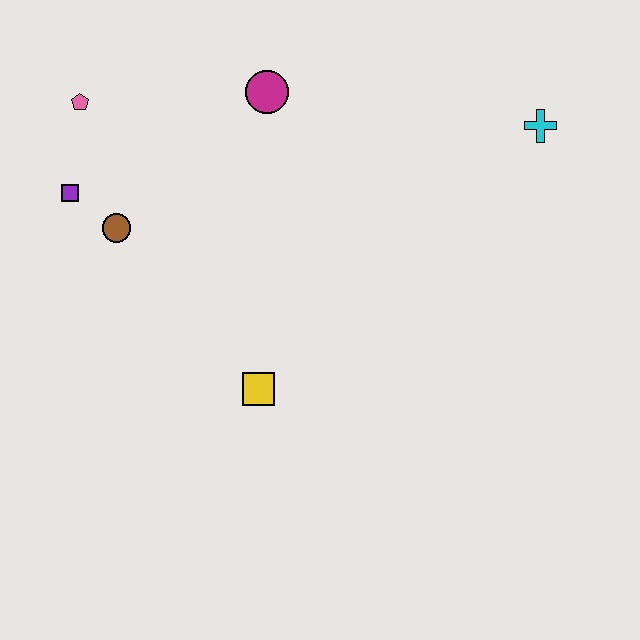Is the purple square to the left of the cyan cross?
Yes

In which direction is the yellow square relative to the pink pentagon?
The yellow square is below the pink pentagon.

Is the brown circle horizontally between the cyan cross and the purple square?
Yes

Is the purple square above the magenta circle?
No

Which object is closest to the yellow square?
The brown circle is closest to the yellow square.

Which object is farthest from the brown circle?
The cyan cross is farthest from the brown circle.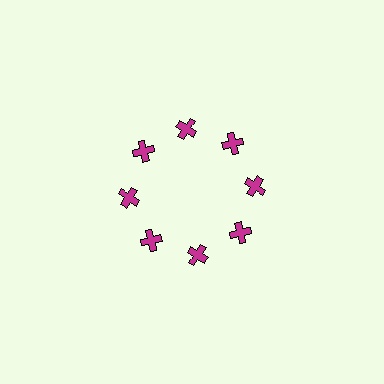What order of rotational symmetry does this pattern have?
This pattern has 8-fold rotational symmetry.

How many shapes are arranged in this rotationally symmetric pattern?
There are 8 shapes, arranged in 8 groups of 1.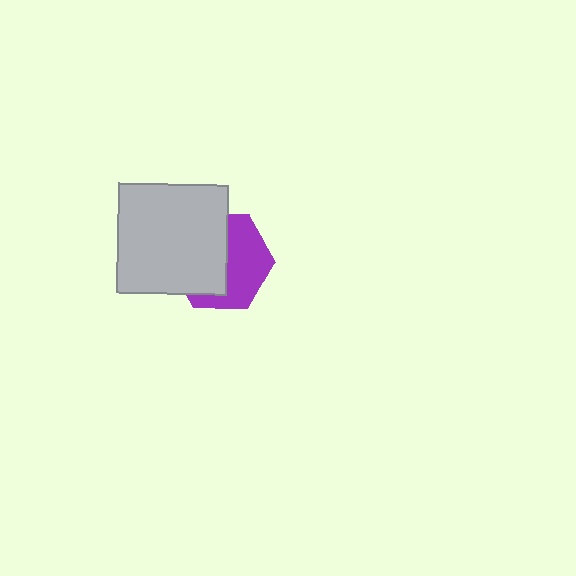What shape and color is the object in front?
The object in front is a light gray square.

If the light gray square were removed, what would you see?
You would see the complete purple hexagon.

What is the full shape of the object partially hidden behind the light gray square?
The partially hidden object is a purple hexagon.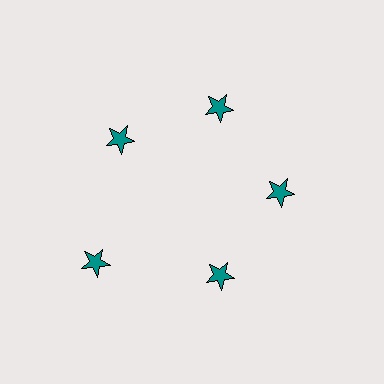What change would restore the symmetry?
The symmetry would be restored by moving it inward, back onto the ring so that all 5 stars sit at equal angles and equal distance from the center.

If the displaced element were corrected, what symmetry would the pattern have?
It would have 5-fold rotational symmetry — the pattern would map onto itself every 72 degrees.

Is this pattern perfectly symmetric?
No. The 5 teal stars are arranged in a ring, but one element near the 8 o'clock position is pushed outward from the center, breaking the 5-fold rotational symmetry.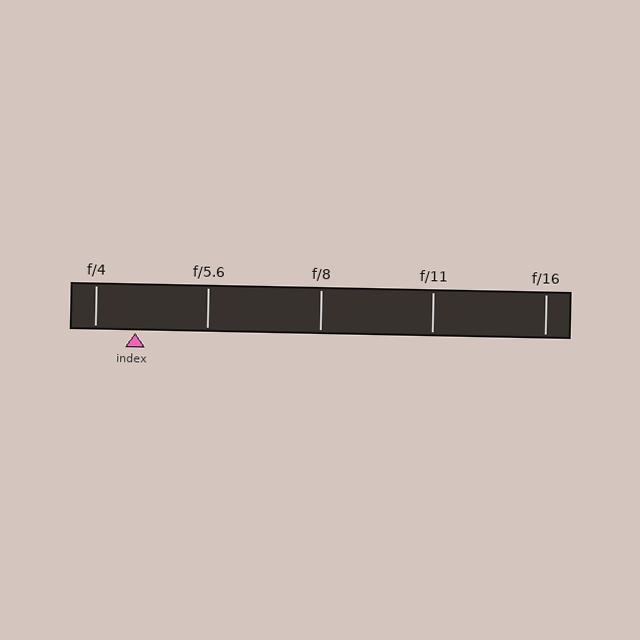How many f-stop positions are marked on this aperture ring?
There are 5 f-stop positions marked.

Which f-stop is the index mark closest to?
The index mark is closest to f/4.